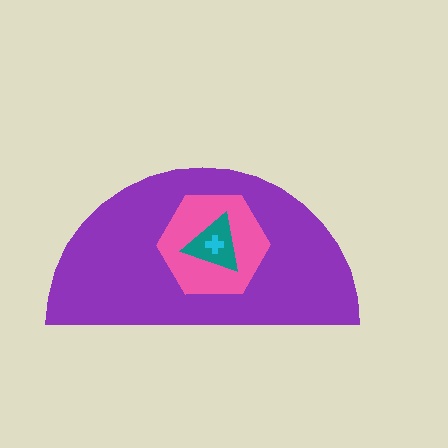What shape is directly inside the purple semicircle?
The pink hexagon.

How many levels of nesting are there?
4.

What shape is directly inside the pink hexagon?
The teal triangle.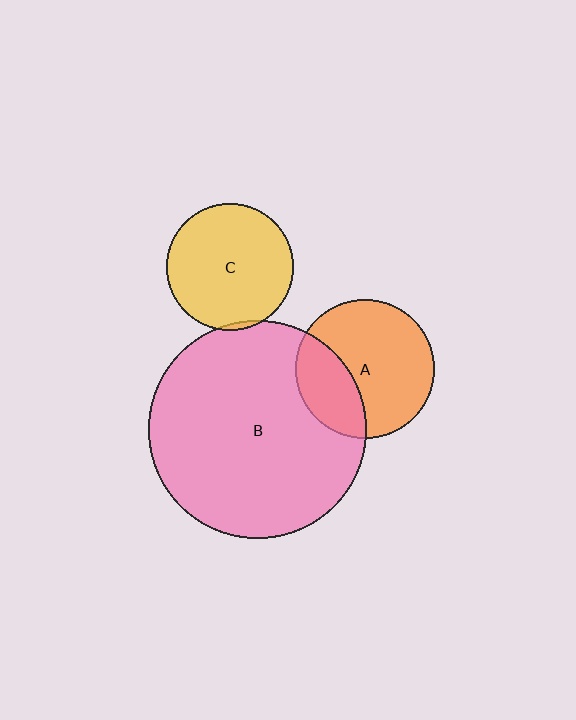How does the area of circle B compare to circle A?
Approximately 2.5 times.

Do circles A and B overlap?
Yes.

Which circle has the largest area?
Circle B (pink).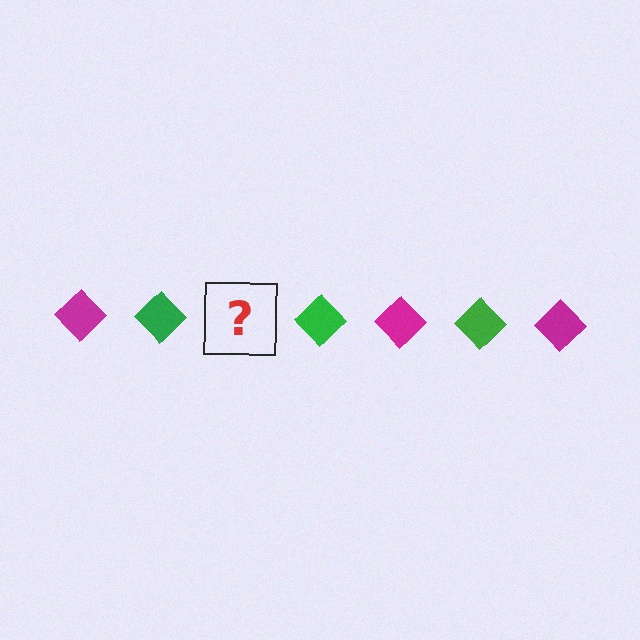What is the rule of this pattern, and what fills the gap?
The rule is that the pattern cycles through magenta, green diamonds. The gap should be filled with a magenta diamond.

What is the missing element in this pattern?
The missing element is a magenta diamond.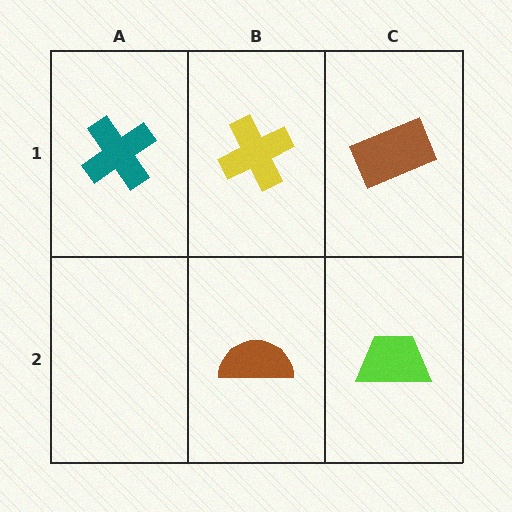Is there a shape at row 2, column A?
No, that cell is empty.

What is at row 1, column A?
A teal cross.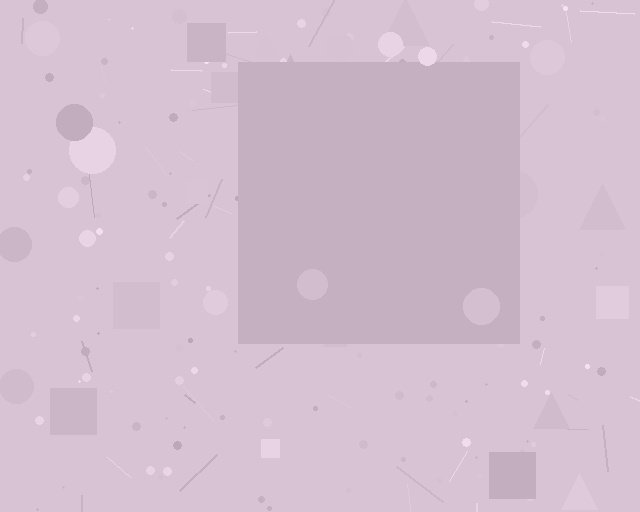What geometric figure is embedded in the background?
A square is embedded in the background.